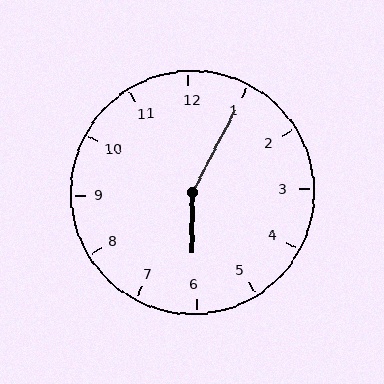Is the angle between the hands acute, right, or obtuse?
It is obtuse.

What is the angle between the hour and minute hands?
Approximately 152 degrees.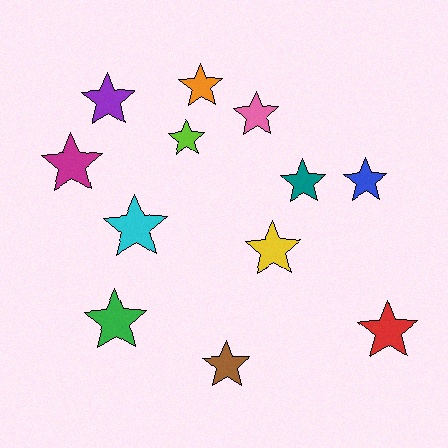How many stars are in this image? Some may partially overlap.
There are 12 stars.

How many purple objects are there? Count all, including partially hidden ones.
There is 1 purple object.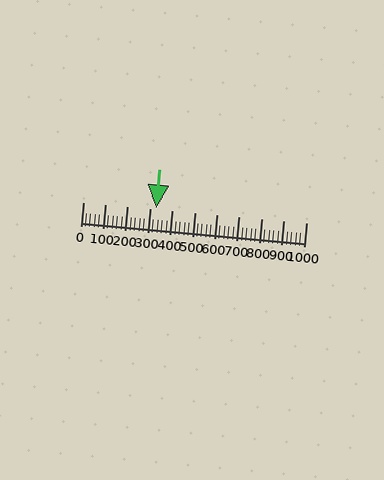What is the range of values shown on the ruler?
The ruler shows values from 0 to 1000.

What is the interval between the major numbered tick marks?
The major tick marks are spaced 100 units apart.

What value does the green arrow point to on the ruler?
The green arrow points to approximately 328.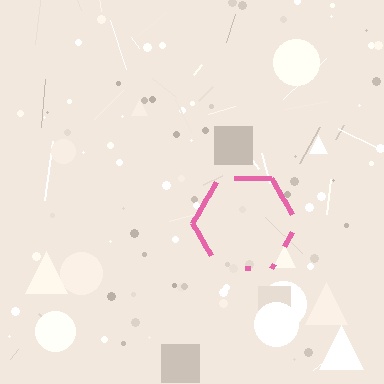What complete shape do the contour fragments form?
The contour fragments form a hexagon.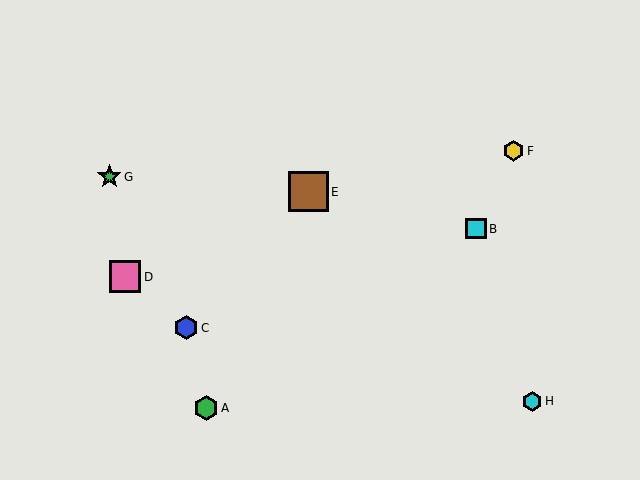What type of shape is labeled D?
Shape D is a pink square.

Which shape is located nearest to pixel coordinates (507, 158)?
The yellow hexagon (labeled F) at (513, 151) is nearest to that location.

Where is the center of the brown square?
The center of the brown square is at (308, 192).